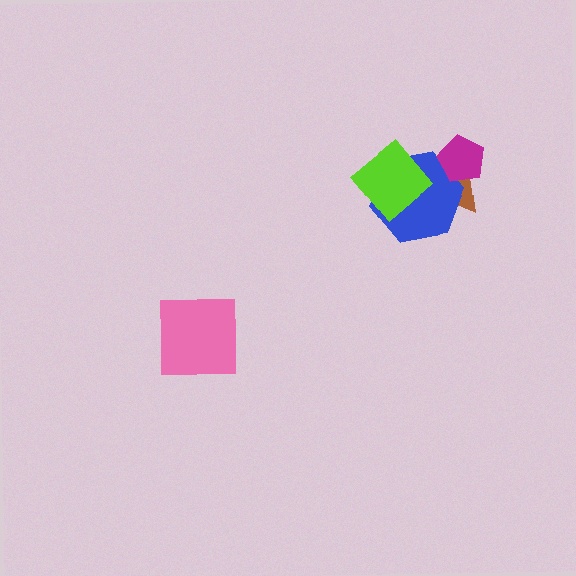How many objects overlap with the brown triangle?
3 objects overlap with the brown triangle.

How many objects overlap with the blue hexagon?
3 objects overlap with the blue hexagon.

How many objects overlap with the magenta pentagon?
2 objects overlap with the magenta pentagon.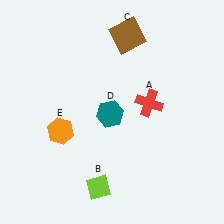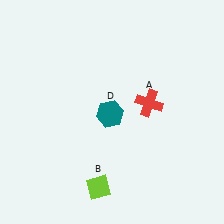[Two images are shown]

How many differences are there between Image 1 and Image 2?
There are 2 differences between the two images.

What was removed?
The orange hexagon (E), the brown square (C) were removed in Image 2.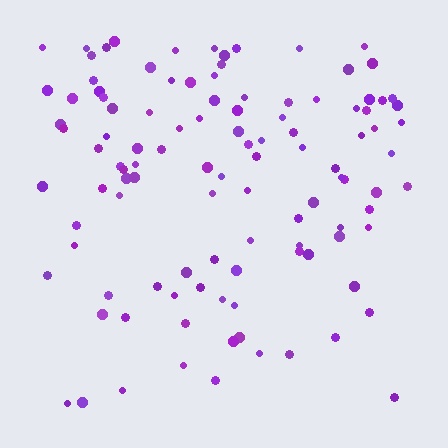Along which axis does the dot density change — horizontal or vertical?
Vertical.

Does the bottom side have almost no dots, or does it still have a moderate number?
Still a moderate number, just noticeably fewer than the top.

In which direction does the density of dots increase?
From bottom to top, with the top side densest.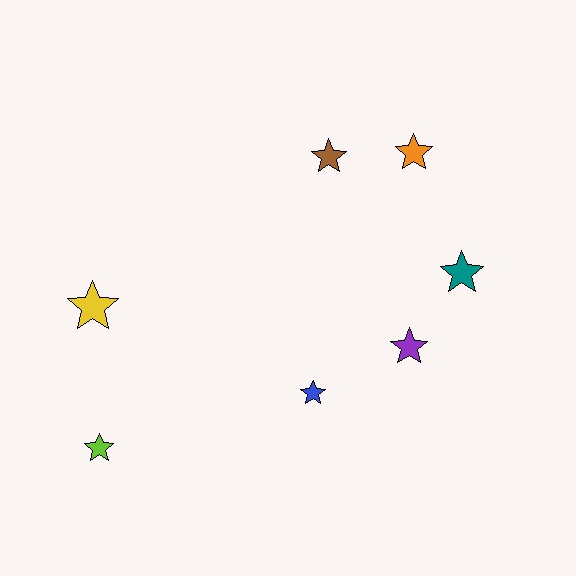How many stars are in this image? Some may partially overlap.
There are 7 stars.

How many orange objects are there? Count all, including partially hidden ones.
There is 1 orange object.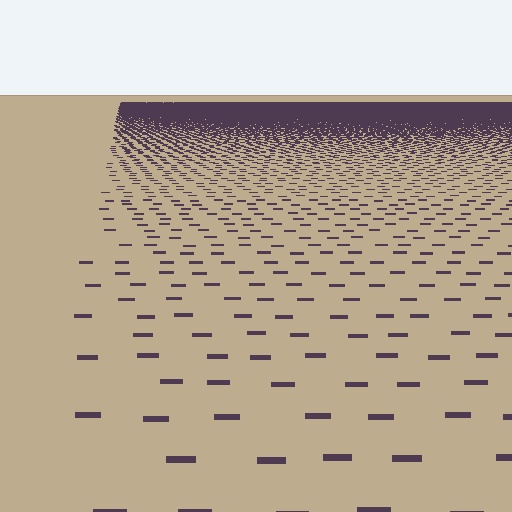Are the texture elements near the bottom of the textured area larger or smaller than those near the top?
Larger. Near the bottom, elements are closer to the viewer and appear at a bigger on-screen size.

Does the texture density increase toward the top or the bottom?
Density increases toward the top.